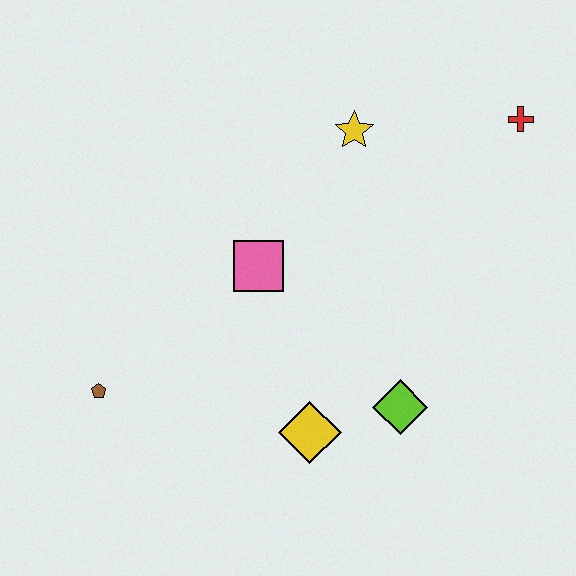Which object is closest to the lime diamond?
The yellow diamond is closest to the lime diamond.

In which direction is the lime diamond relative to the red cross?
The lime diamond is below the red cross.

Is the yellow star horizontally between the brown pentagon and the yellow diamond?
No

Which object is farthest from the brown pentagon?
The red cross is farthest from the brown pentagon.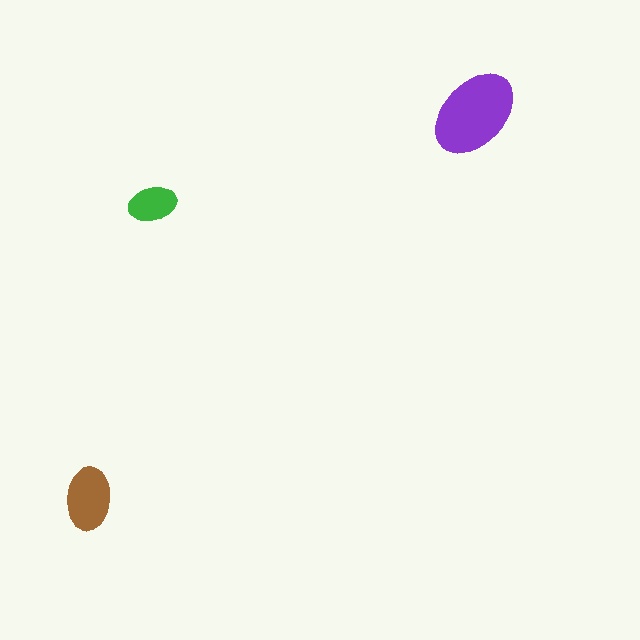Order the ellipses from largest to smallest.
the purple one, the brown one, the green one.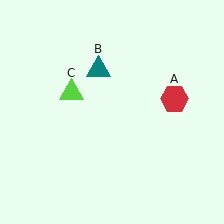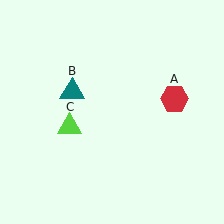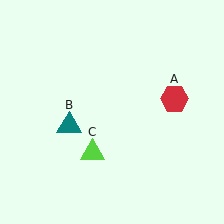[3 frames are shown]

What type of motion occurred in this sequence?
The teal triangle (object B), lime triangle (object C) rotated counterclockwise around the center of the scene.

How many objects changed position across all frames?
2 objects changed position: teal triangle (object B), lime triangle (object C).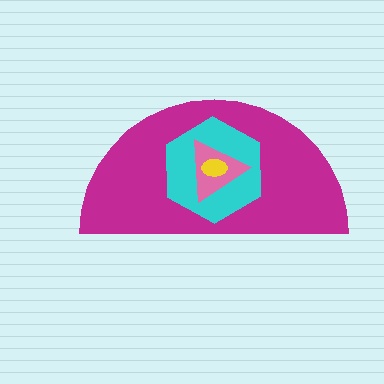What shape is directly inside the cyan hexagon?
The pink triangle.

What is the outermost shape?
The magenta semicircle.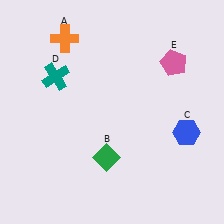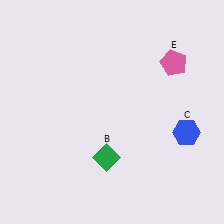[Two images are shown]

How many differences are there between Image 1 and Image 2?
There are 2 differences between the two images.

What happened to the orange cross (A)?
The orange cross (A) was removed in Image 2. It was in the top-left area of Image 1.